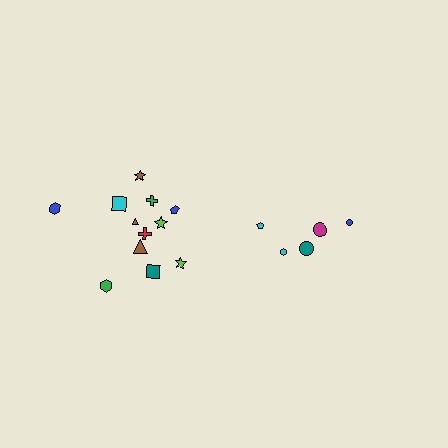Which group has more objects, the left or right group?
The left group.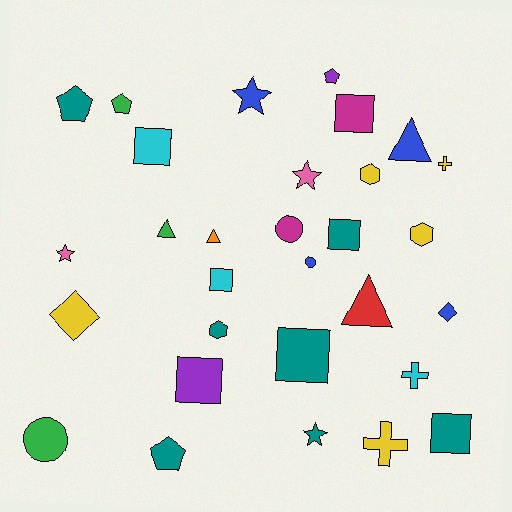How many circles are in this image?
There are 3 circles.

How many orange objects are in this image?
There is 1 orange object.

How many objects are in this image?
There are 30 objects.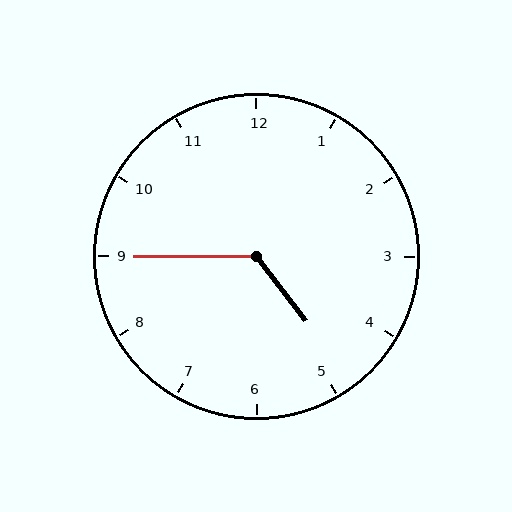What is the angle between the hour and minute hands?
Approximately 128 degrees.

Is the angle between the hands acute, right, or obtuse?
It is obtuse.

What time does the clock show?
4:45.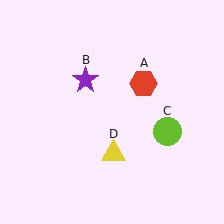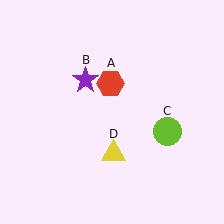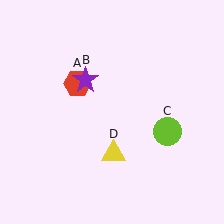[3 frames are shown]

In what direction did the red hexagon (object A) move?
The red hexagon (object A) moved left.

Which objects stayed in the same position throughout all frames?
Purple star (object B) and lime circle (object C) and yellow triangle (object D) remained stationary.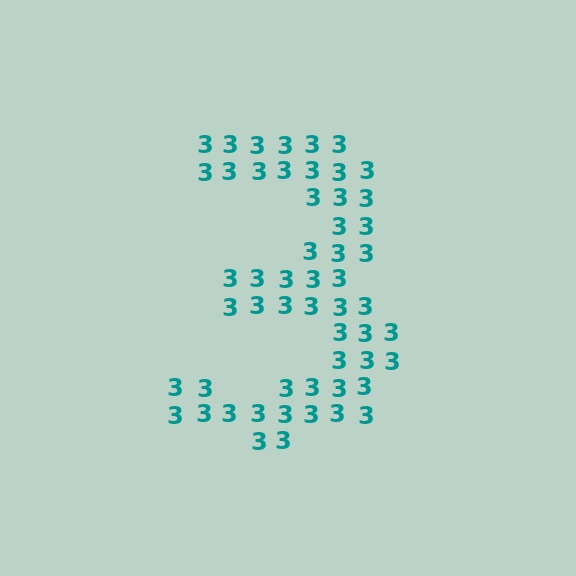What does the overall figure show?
The overall figure shows the digit 3.